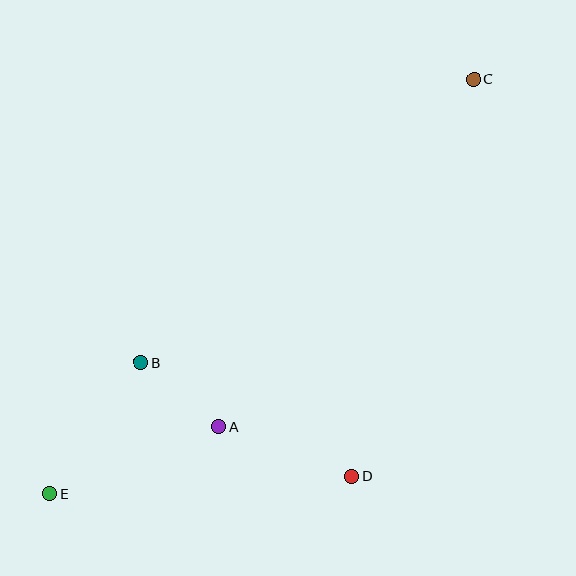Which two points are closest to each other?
Points A and B are closest to each other.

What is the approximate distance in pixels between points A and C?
The distance between A and C is approximately 431 pixels.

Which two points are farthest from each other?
Points C and E are farthest from each other.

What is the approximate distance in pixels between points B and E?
The distance between B and E is approximately 160 pixels.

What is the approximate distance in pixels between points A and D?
The distance between A and D is approximately 142 pixels.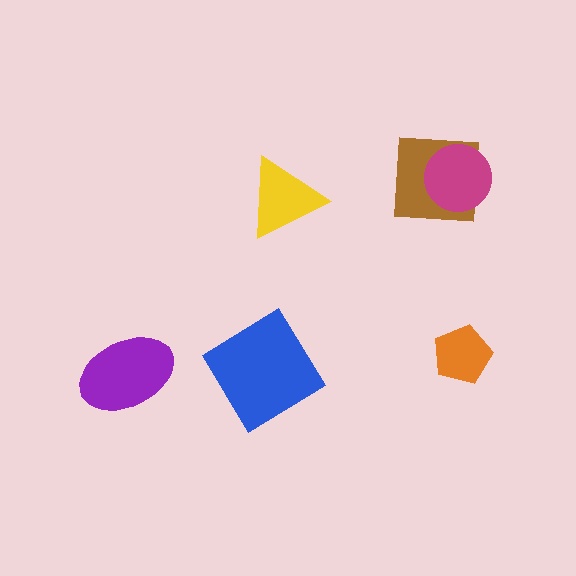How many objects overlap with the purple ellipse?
0 objects overlap with the purple ellipse.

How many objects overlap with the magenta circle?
1 object overlaps with the magenta circle.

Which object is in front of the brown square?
The magenta circle is in front of the brown square.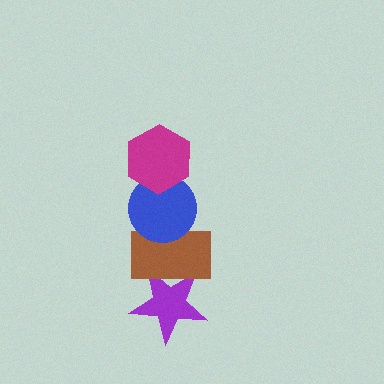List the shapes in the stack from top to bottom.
From top to bottom: the magenta hexagon, the blue circle, the brown rectangle, the purple star.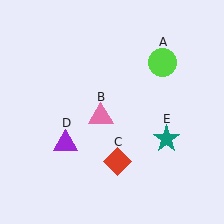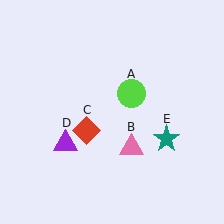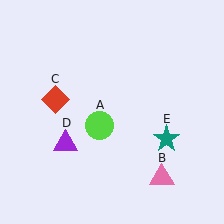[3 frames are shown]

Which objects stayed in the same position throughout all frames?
Purple triangle (object D) and teal star (object E) remained stationary.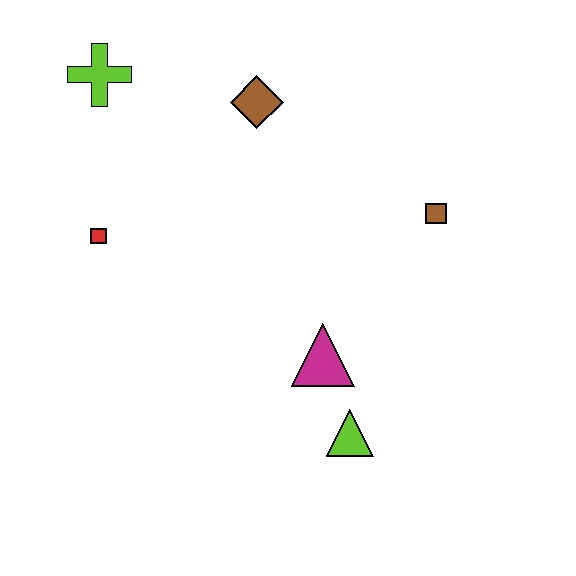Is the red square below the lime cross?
Yes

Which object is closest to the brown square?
The magenta triangle is closest to the brown square.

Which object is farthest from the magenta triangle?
The lime cross is farthest from the magenta triangle.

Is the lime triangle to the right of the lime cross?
Yes